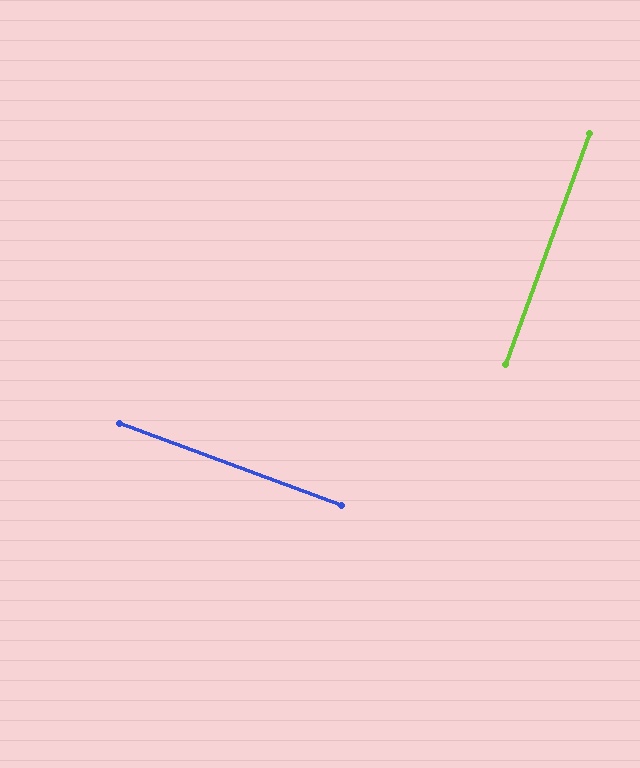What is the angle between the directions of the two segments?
Approximately 90 degrees.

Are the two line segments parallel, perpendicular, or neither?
Perpendicular — they meet at approximately 90°.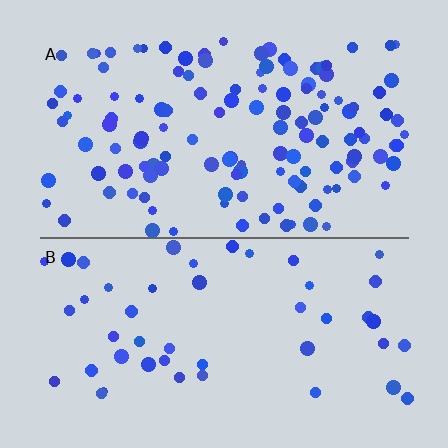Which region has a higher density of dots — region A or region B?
A (the top).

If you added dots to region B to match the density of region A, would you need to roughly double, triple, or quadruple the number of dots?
Approximately triple.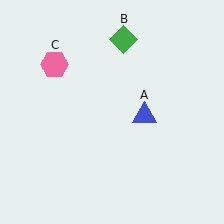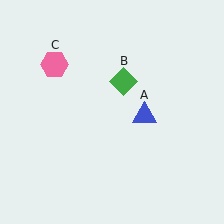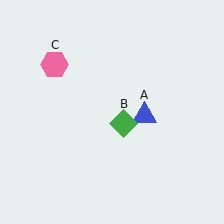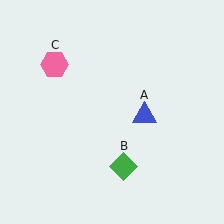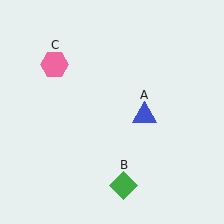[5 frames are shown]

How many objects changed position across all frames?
1 object changed position: green diamond (object B).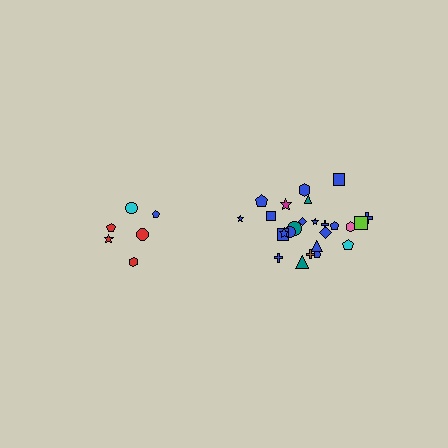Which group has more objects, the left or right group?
The right group.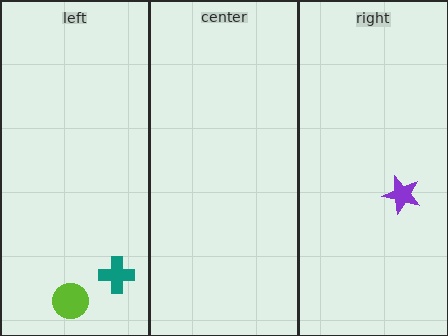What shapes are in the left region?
The lime circle, the teal cross.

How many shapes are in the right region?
1.